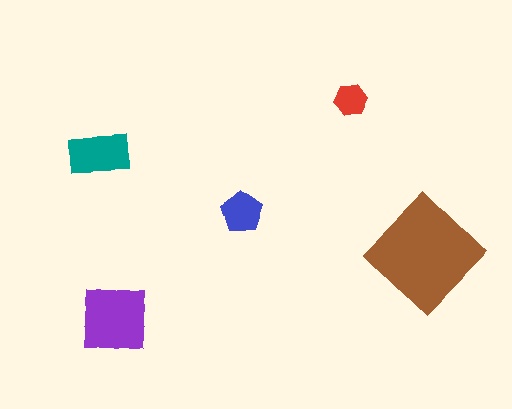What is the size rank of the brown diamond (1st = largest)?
1st.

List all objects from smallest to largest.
The red hexagon, the blue pentagon, the teal rectangle, the purple square, the brown diamond.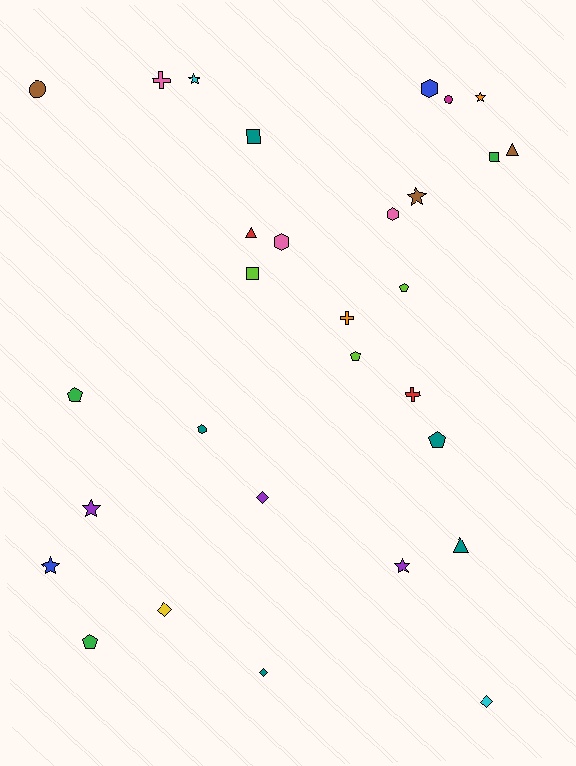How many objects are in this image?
There are 30 objects.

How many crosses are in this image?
There are 3 crosses.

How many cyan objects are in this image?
There are 2 cyan objects.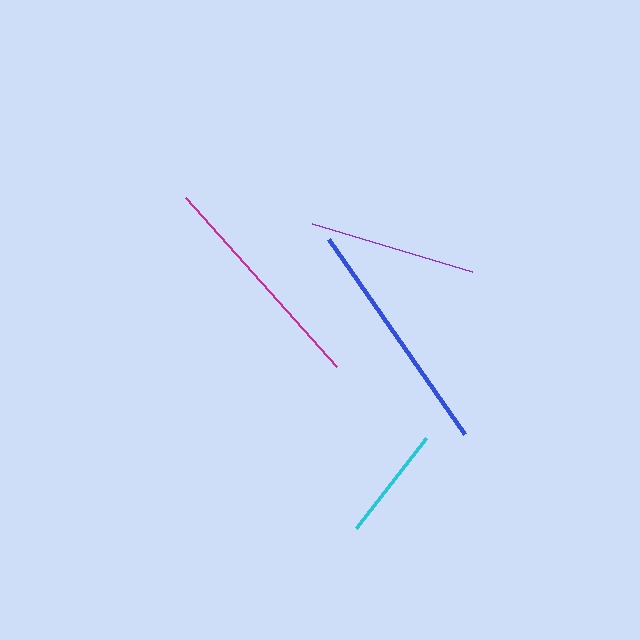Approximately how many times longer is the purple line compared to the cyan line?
The purple line is approximately 1.5 times the length of the cyan line.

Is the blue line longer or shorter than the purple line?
The blue line is longer than the purple line.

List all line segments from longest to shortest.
From longest to shortest: blue, magenta, purple, cyan.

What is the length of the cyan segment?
The cyan segment is approximately 114 pixels long.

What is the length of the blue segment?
The blue segment is approximately 237 pixels long.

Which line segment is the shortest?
The cyan line is the shortest at approximately 114 pixels.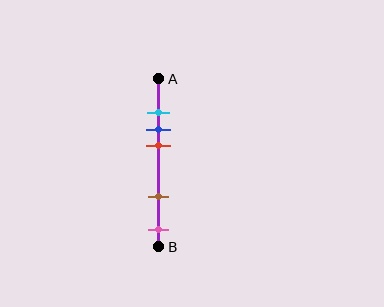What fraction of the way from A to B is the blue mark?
The blue mark is approximately 30% (0.3) of the way from A to B.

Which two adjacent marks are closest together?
The cyan and blue marks are the closest adjacent pair.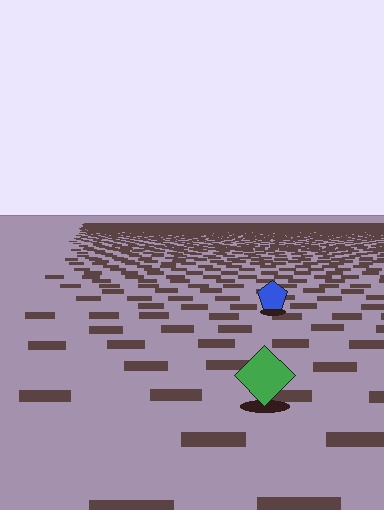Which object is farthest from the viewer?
The blue pentagon is farthest from the viewer. It appears smaller and the ground texture around it is denser.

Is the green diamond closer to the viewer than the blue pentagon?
Yes. The green diamond is closer — you can tell from the texture gradient: the ground texture is coarser near it.